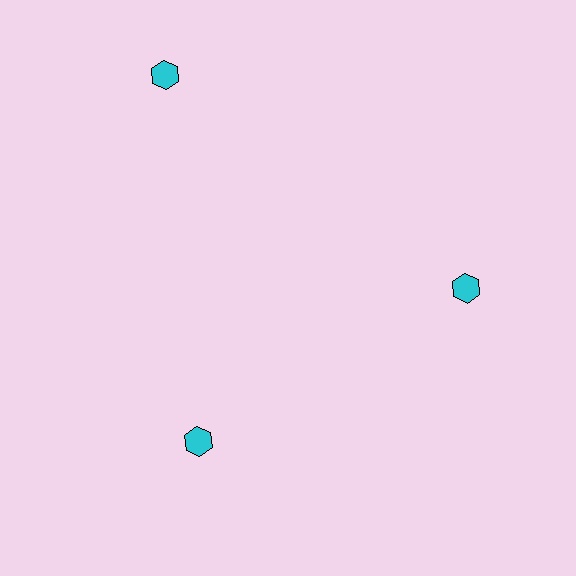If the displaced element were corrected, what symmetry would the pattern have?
It would have 3-fold rotational symmetry — the pattern would map onto itself every 120 degrees.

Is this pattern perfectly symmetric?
No. The 3 cyan hexagons are arranged in a ring, but one element near the 11 o'clock position is pushed outward from the center, breaking the 3-fold rotational symmetry.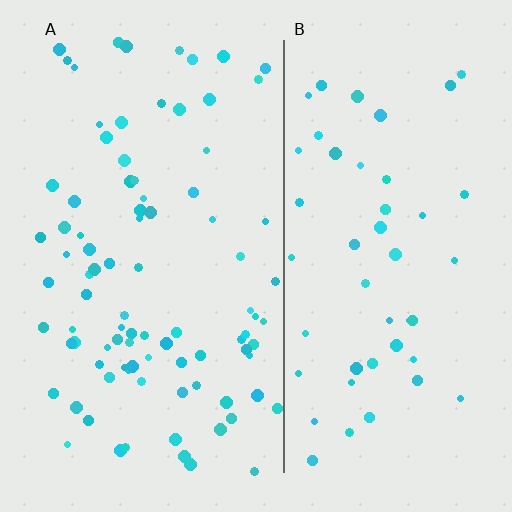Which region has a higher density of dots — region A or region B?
A (the left).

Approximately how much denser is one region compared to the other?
Approximately 1.8× — region A over region B.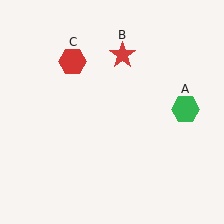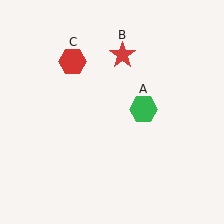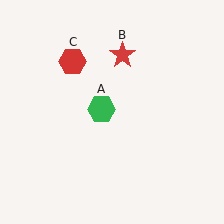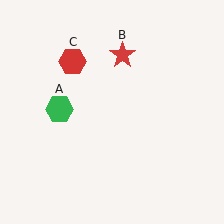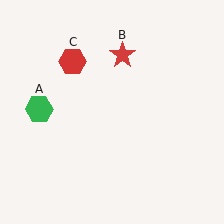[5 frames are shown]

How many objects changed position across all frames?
1 object changed position: green hexagon (object A).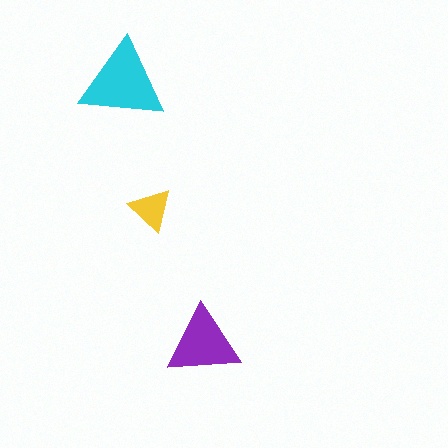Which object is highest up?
The cyan triangle is topmost.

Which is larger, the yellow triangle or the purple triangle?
The purple one.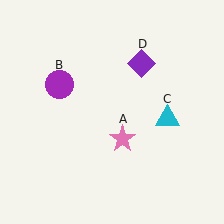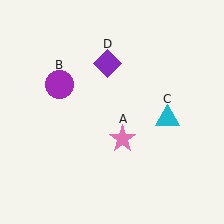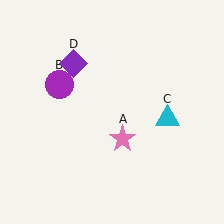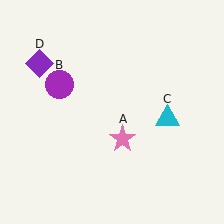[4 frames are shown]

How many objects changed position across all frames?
1 object changed position: purple diamond (object D).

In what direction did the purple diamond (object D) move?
The purple diamond (object D) moved left.